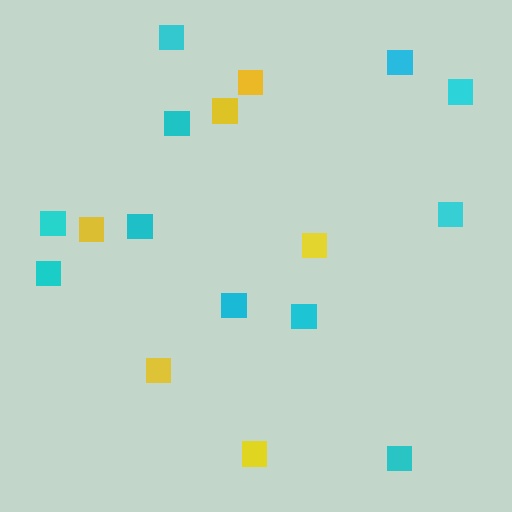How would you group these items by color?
There are 2 groups: one group of yellow squares (6) and one group of cyan squares (11).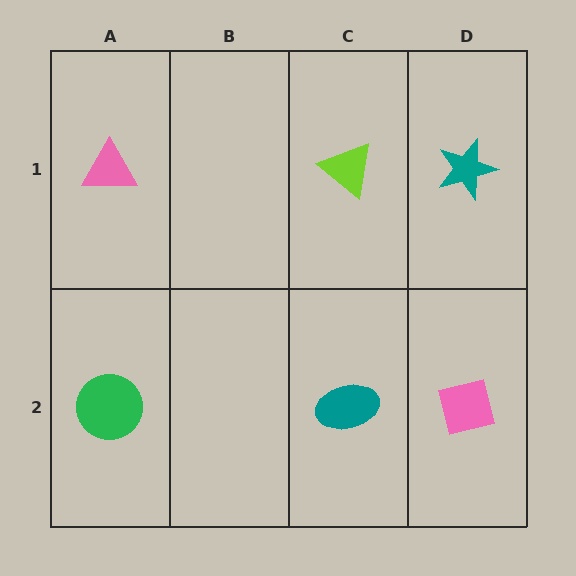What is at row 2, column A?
A green circle.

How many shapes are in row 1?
3 shapes.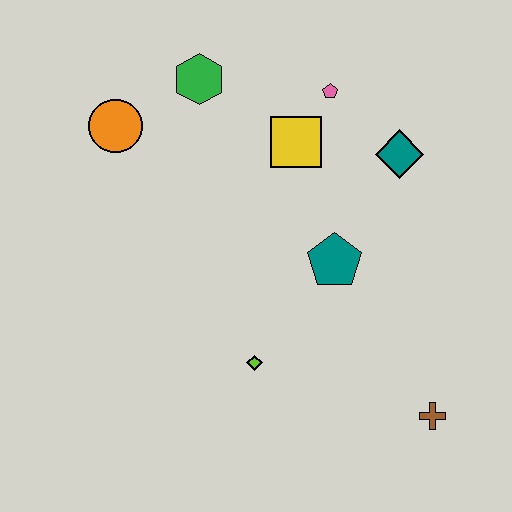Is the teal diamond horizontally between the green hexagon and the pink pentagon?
No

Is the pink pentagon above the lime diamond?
Yes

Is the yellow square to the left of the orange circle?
No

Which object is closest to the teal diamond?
The pink pentagon is closest to the teal diamond.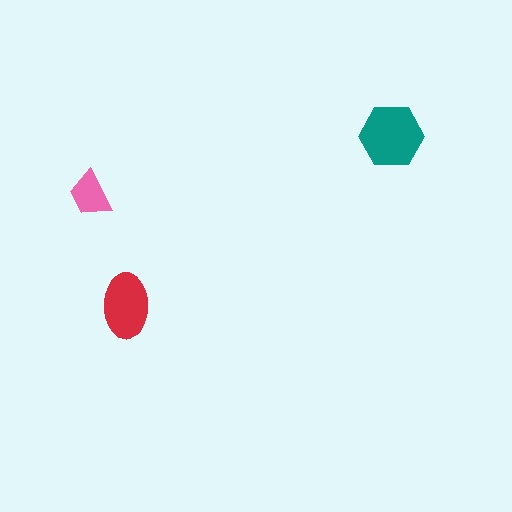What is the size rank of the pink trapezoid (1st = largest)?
3rd.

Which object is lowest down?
The red ellipse is bottommost.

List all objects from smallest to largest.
The pink trapezoid, the red ellipse, the teal hexagon.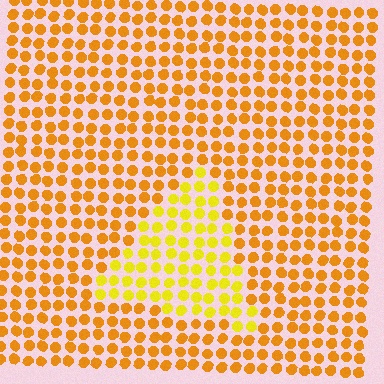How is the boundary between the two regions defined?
The boundary is defined purely by a slight shift in hue (about 25 degrees). Spacing, size, and orientation are identical on both sides.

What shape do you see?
I see a triangle.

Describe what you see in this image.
The image is filled with small orange elements in a uniform arrangement. A triangle-shaped region is visible where the elements are tinted to a slightly different hue, forming a subtle color boundary.